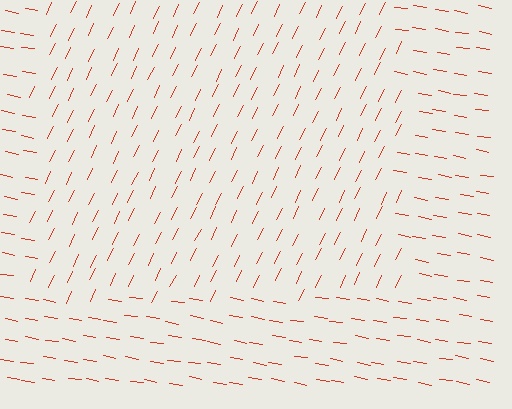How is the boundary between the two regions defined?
The boundary is defined purely by a change in line orientation (approximately 73 degrees difference). All lines are the same color and thickness.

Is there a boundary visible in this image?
Yes, there is a texture boundary formed by a change in line orientation.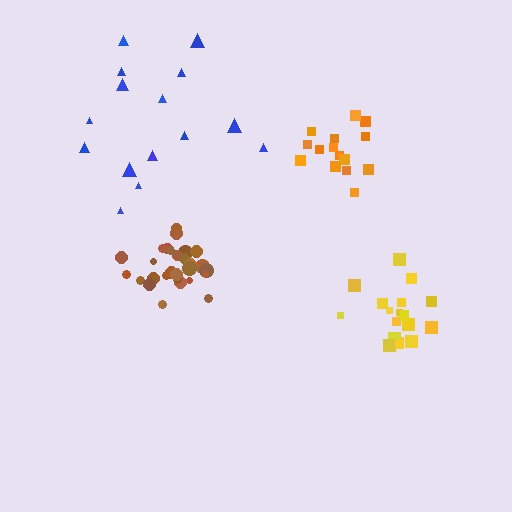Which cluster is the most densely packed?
Brown.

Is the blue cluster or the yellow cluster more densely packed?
Yellow.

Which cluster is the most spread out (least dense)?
Blue.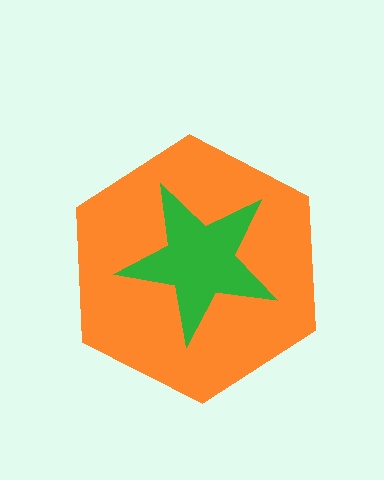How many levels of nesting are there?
2.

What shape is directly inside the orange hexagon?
The green star.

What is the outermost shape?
The orange hexagon.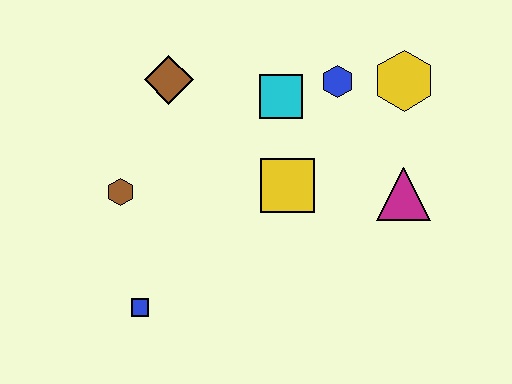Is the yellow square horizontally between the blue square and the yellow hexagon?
Yes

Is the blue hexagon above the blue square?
Yes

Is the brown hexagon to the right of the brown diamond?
No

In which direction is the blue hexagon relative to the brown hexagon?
The blue hexagon is to the right of the brown hexagon.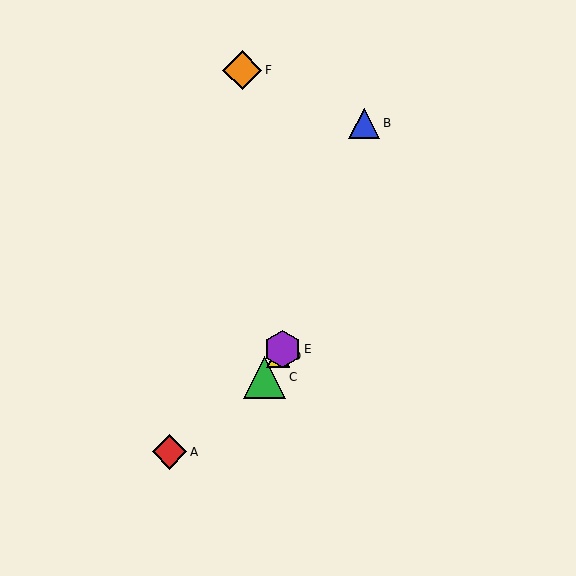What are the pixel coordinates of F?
Object F is at (242, 70).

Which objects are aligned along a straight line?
Objects C, D, E are aligned along a straight line.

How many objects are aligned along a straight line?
3 objects (C, D, E) are aligned along a straight line.